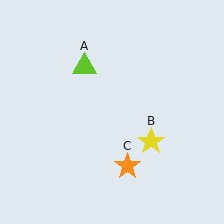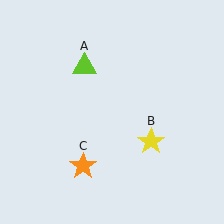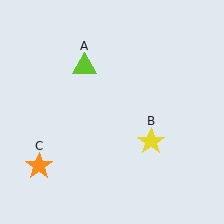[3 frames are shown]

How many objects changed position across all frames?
1 object changed position: orange star (object C).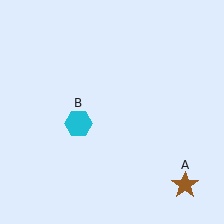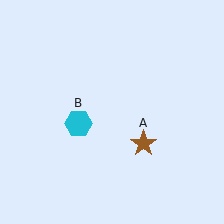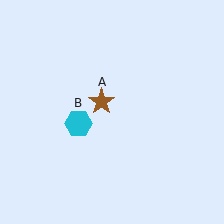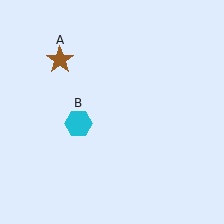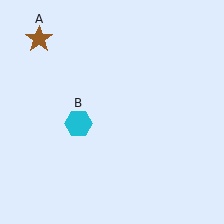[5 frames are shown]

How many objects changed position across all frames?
1 object changed position: brown star (object A).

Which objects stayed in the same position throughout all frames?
Cyan hexagon (object B) remained stationary.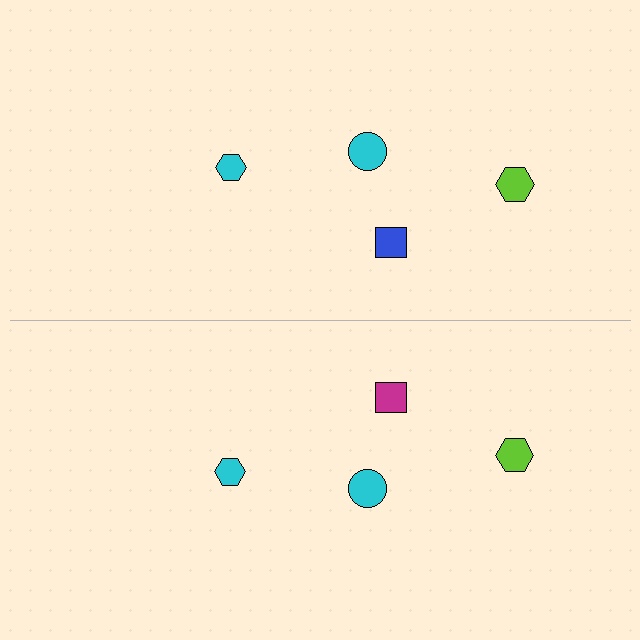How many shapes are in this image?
There are 8 shapes in this image.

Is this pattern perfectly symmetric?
No, the pattern is not perfectly symmetric. The magenta square on the bottom side breaks the symmetry — its mirror counterpart is blue.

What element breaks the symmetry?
The magenta square on the bottom side breaks the symmetry — its mirror counterpart is blue.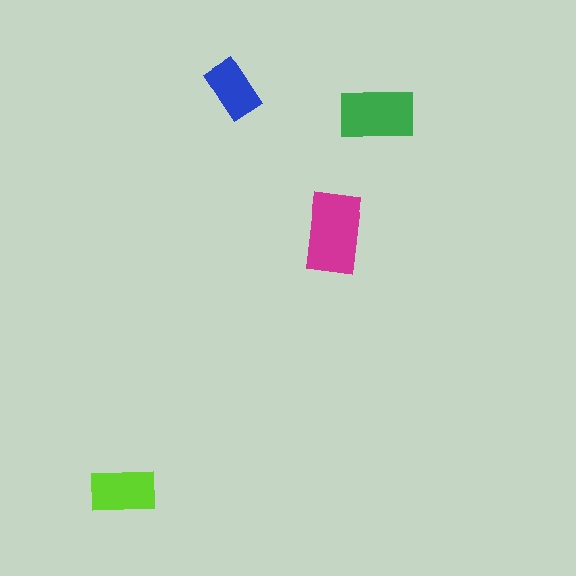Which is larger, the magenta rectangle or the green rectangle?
The magenta one.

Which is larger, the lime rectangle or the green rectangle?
The green one.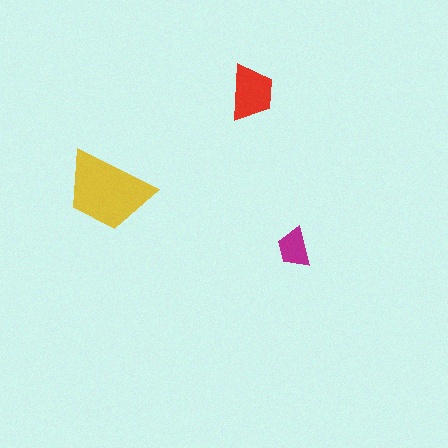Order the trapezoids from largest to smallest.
the yellow one, the red one, the magenta one.